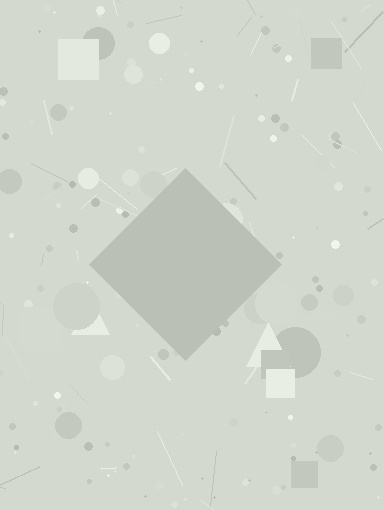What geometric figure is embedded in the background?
A diamond is embedded in the background.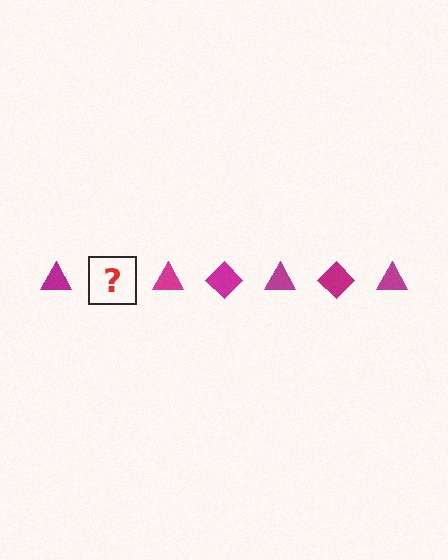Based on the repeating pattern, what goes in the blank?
The blank should be a magenta diamond.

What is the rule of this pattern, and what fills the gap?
The rule is that the pattern cycles through triangle, diamond shapes in magenta. The gap should be filled with a magenta diamond.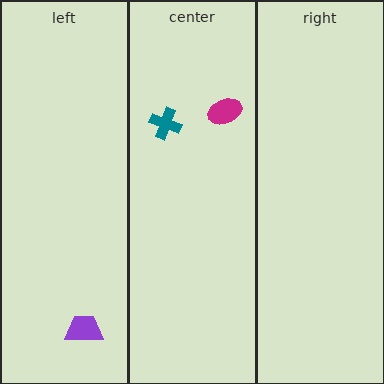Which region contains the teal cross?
The center region.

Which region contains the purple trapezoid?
The left region.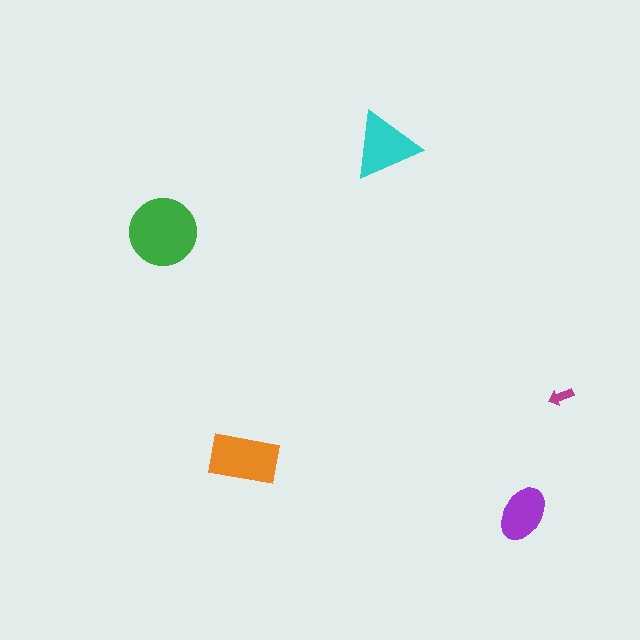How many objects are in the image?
There are 5 objects in the image.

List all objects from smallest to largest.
The magenta arrow, the purple ellipse, the cyan triangle, the orange rectangle, the green circle.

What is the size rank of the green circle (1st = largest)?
1st.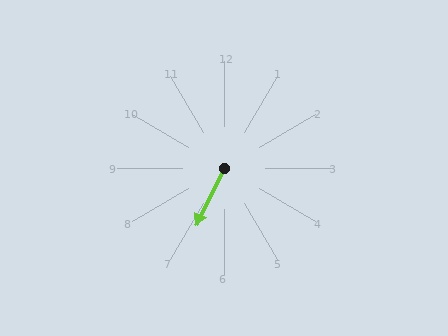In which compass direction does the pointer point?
Southwest.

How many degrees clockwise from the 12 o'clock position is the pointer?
Approximately 207 degrees.